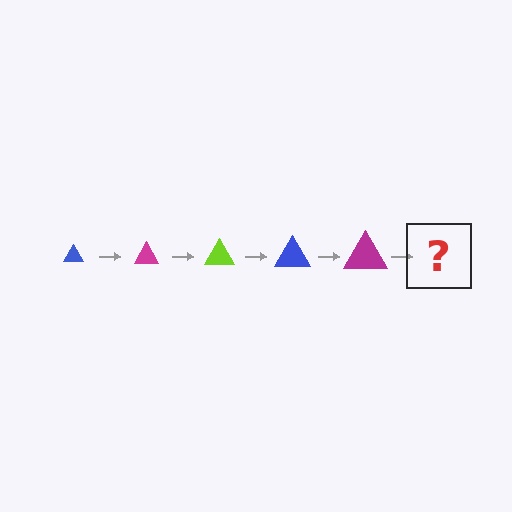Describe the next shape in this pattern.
It should be a lime triangle, larger than the previous one.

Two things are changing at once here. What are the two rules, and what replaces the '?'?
The two rules are that the triangle grows larger each step and the color cycles through blue, magenta, and lime. The '?' should be a lime triangle, larger than the previous one.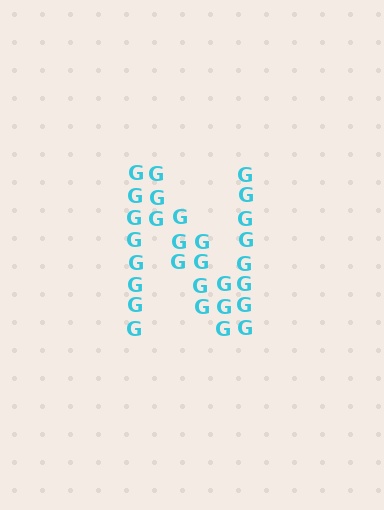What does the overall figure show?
The overall figure shows the letter N.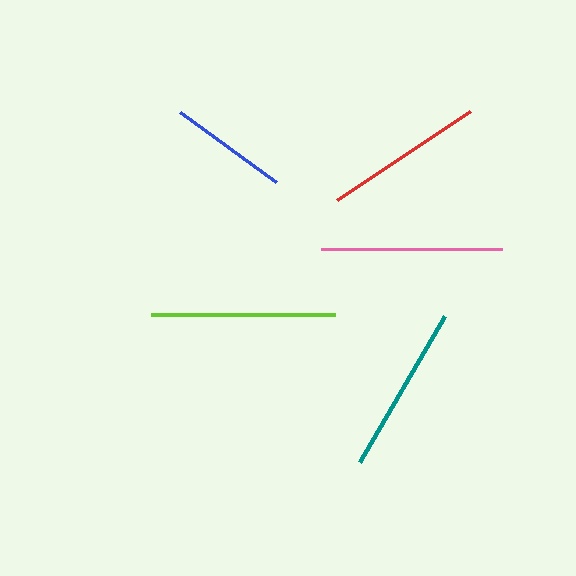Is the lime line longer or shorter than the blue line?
The lime line is longer than the blue line.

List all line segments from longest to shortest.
From longest to shortest: lime, pink, teal, red, blue.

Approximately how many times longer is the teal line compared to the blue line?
The teal line is approximately 1.4 times the length of the blue line.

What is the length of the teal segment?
The teal segment is approximately 169 pixels long.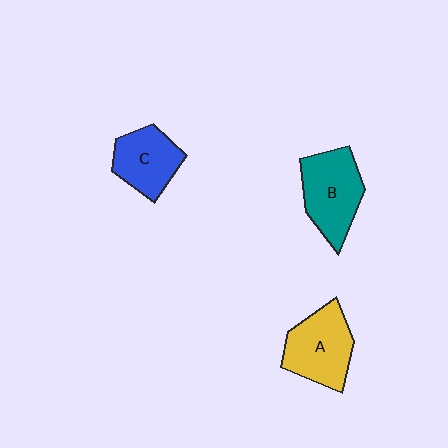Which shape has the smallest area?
Shape C (blue).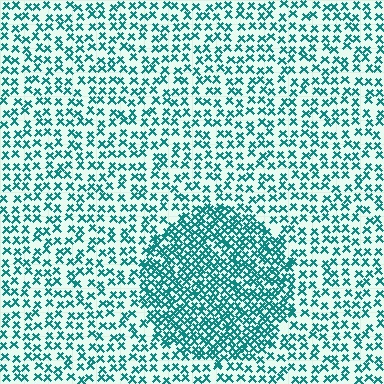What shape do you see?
I see a circle.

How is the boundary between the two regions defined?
The boundary is defined by a change in element density (approximately 2.1x ratio). All elements are the same color, size, and shape.